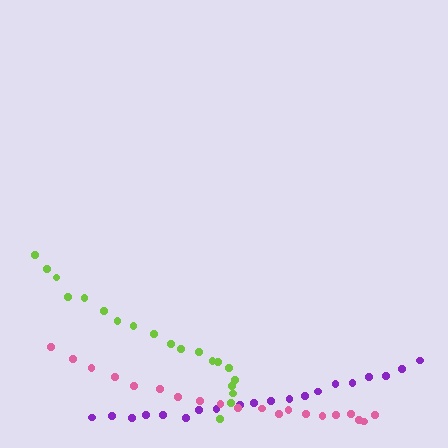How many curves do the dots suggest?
There are 3 distinct paths.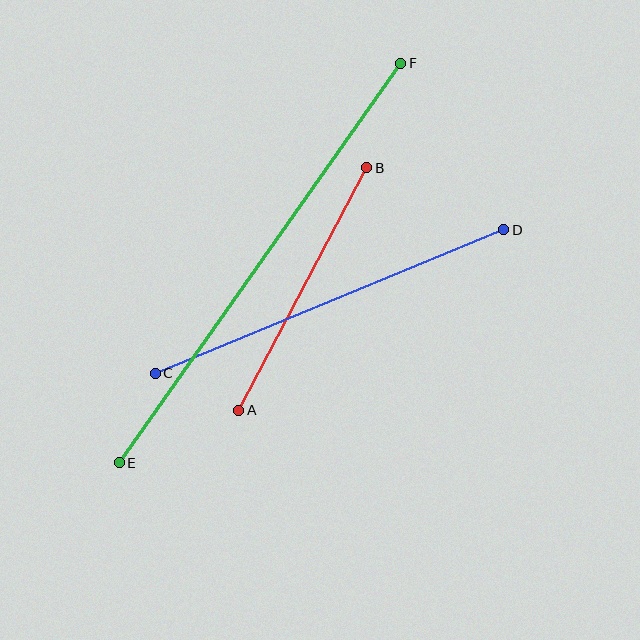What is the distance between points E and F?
The distance is approximately 489 pixels.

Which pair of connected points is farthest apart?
Points E and F are farthest apart.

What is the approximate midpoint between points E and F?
The midpoint is at approximately (260, 263) pixels.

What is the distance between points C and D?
The distance is approximately 377 pixels.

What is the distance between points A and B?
The distance is approximately 274 pixels.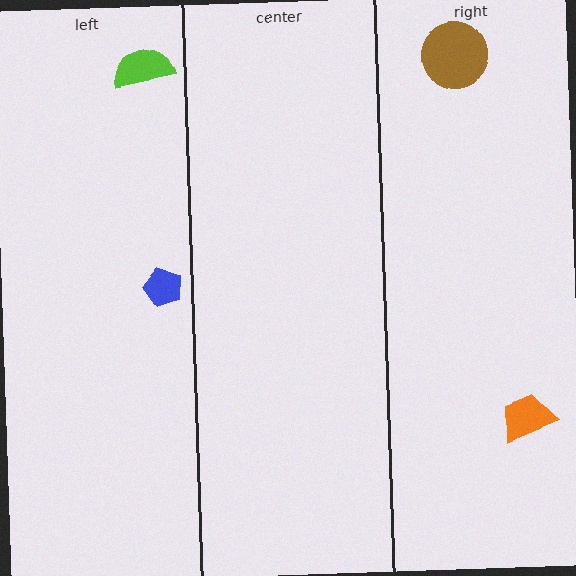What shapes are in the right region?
The brown circle, the orange trapezoid.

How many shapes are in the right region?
2.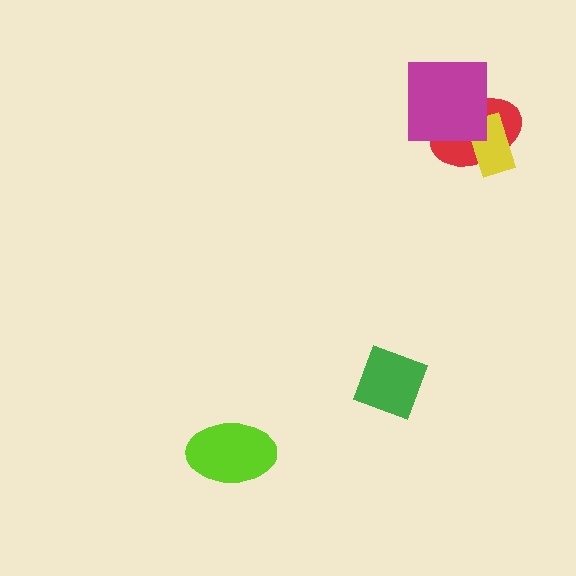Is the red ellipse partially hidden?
Yes, it is partially covered by another shape.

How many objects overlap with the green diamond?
0 objects overlap with the green diamond.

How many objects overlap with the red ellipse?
2 objects overlap with the red ellipse.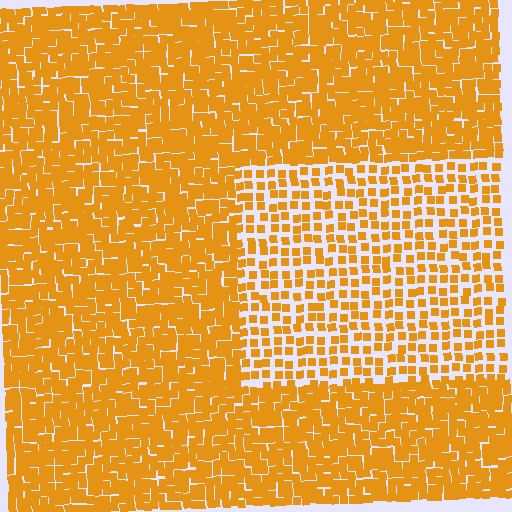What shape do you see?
I see a rectangle.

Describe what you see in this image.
The image contains small orange elements arranged at two different densities. A rectangle-shaped region is visible where the elements are less densely packed than the surrounding area.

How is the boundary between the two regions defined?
The boundary is defined by a change in element density (approximately 2.0x ratio). All elements are the same color, size, and shape.